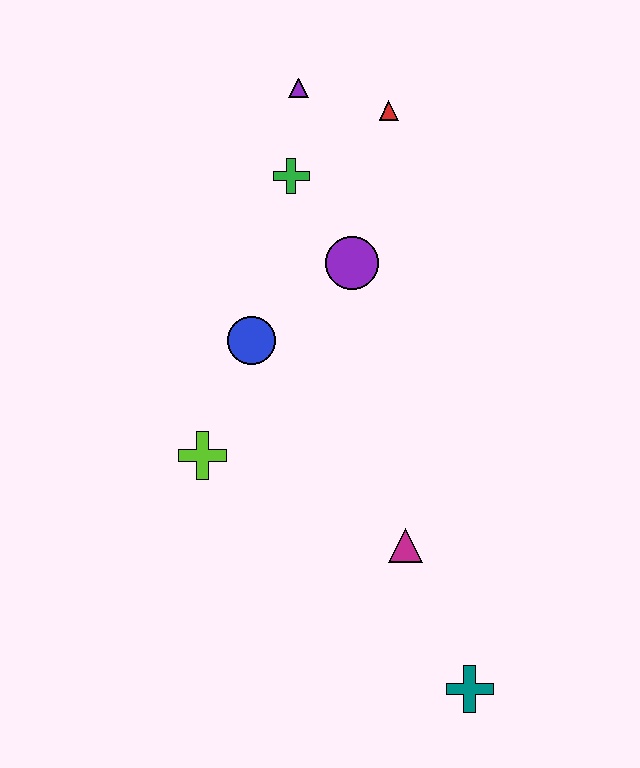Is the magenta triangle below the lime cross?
Yes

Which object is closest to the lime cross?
The blue circle is closest to the lime cross.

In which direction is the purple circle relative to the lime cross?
The purple circle is above the lime cross.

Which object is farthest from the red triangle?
The teal cross is farthest from the red triangle.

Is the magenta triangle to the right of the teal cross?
No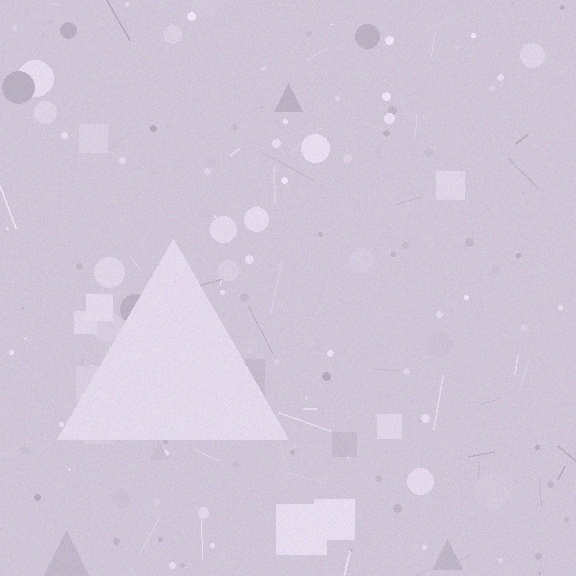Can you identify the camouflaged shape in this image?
The camouflaged shape is a triangle.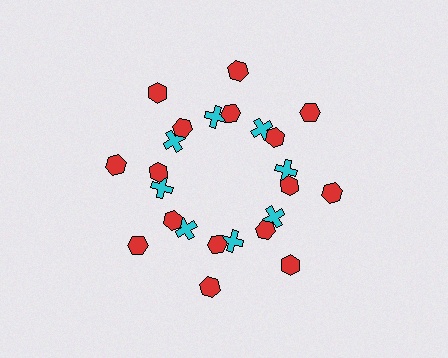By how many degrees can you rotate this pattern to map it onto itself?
The pattern maps onto itself every 45 degrees of rotation.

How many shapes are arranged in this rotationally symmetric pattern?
There are 24 shapes, arranged in 8 groups of 3.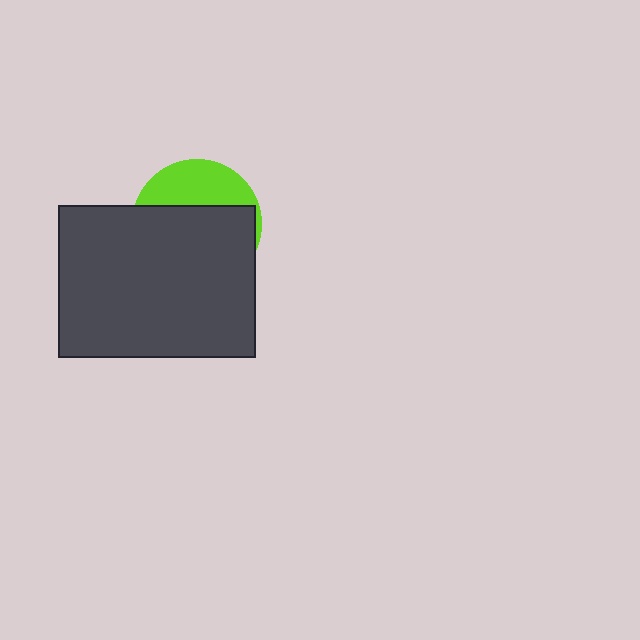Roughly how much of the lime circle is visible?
A small part of it is visible (roughly 34%).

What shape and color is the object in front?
The object in front is a dark gray rectangle.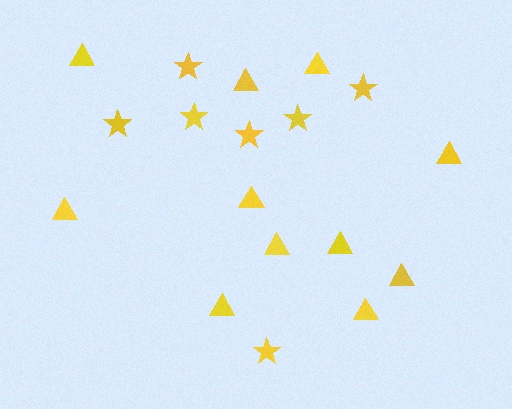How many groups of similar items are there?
There are 2 groups: one group of triangles (11) and one group of stars (7).